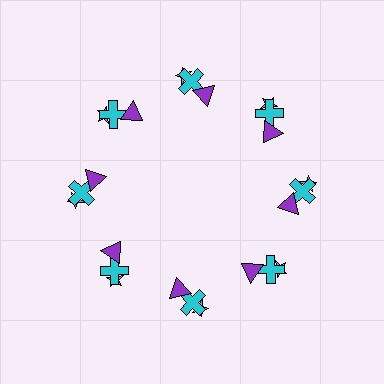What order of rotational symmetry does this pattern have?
This pattern has 8-fold rotational symmetry.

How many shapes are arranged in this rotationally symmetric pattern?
There are 24 shapes, arranged in 8 groups of 3.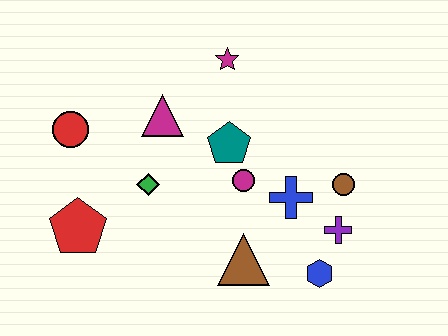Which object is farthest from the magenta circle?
The red circle is farthest from the magenta circle.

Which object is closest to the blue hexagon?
The purple cross is closest to the blue hexagon.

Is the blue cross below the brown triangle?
No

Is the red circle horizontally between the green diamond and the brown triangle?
No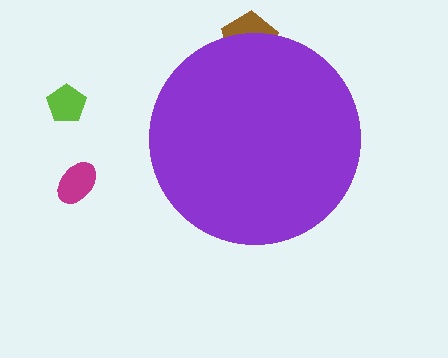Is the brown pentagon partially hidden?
Yes, the brown pentagon is partially hidden behind the purple circle.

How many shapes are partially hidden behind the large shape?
1 shape is partially hidden.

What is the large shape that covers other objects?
A purple circle.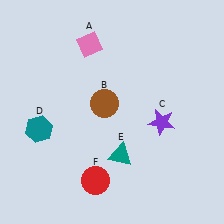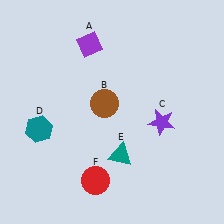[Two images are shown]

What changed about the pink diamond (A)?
In Image 1, A is pink. In Image 2, it changed to purple.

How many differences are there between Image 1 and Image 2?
There is 1 difference between the two images.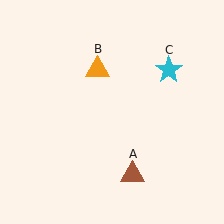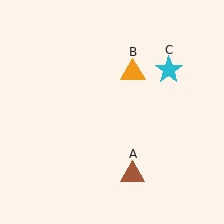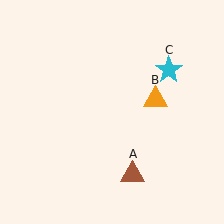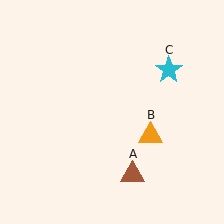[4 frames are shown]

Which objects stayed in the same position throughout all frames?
Brown triangle (object A) and cyan star (object C) remained stationary.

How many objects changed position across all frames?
1 object changed position: orange triangle (object B).